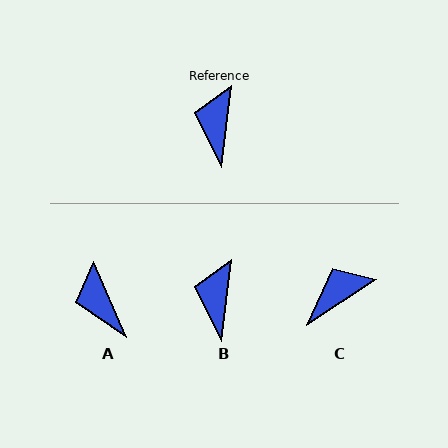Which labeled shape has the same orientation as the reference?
B.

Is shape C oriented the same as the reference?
No, it is off by about 50 degrees.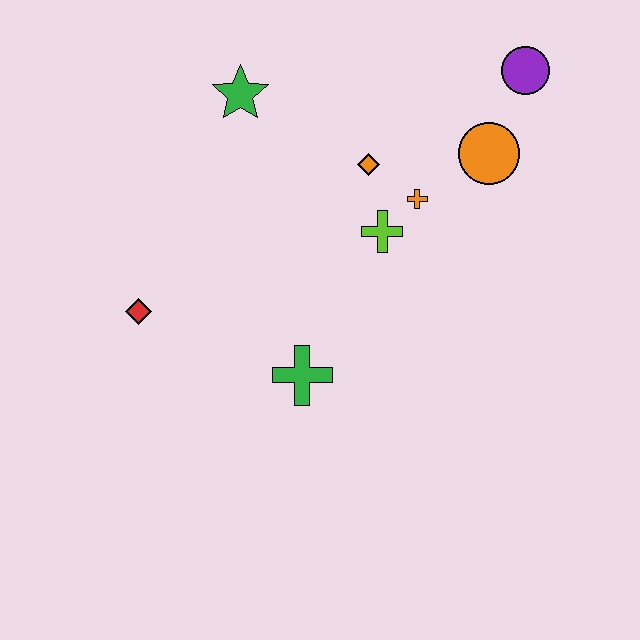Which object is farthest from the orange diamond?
The red diamond is farthest from the orange diamond.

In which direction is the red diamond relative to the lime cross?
The red diamond is to the left of the lime cross.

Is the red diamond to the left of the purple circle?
Yes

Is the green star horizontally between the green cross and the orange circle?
No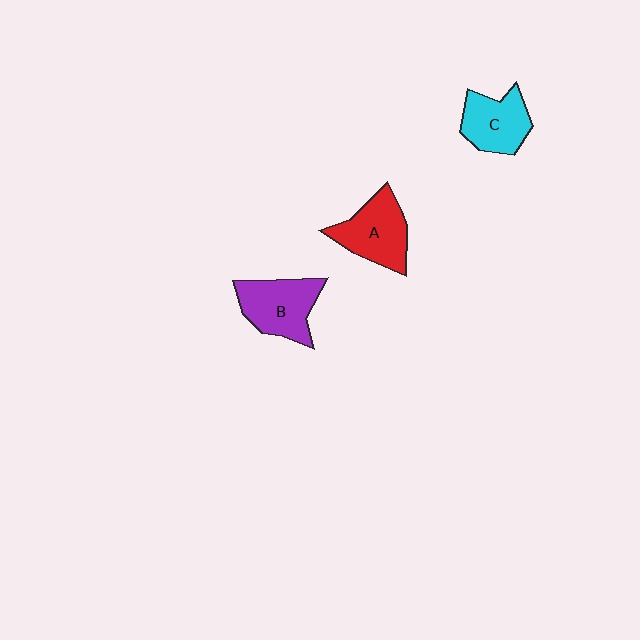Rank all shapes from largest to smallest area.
From largest to smallest: B (purple), A (red), C (cyan).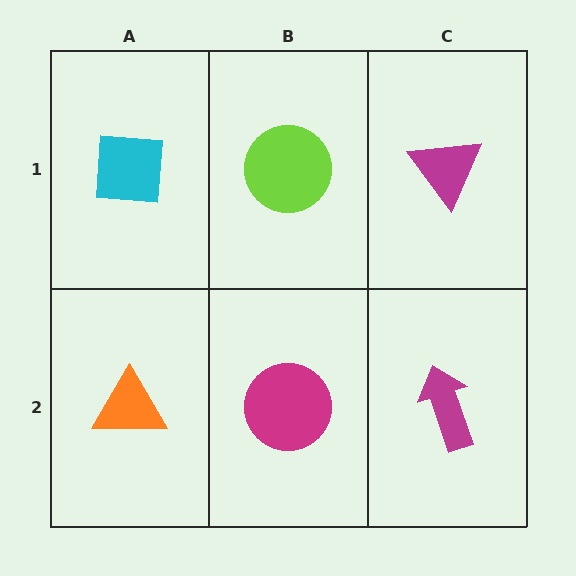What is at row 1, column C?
A magenta triangle.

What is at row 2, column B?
A magenta circle.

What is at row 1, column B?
A lime circle.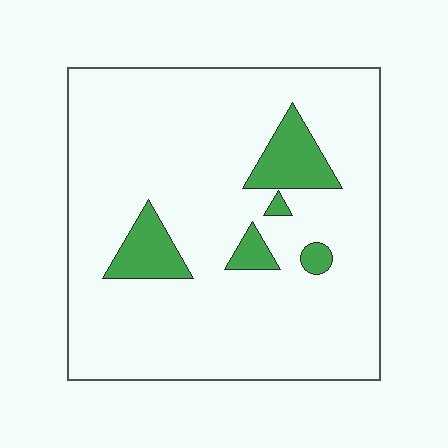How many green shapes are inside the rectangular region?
5.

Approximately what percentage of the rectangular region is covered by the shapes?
Approximately 10%.